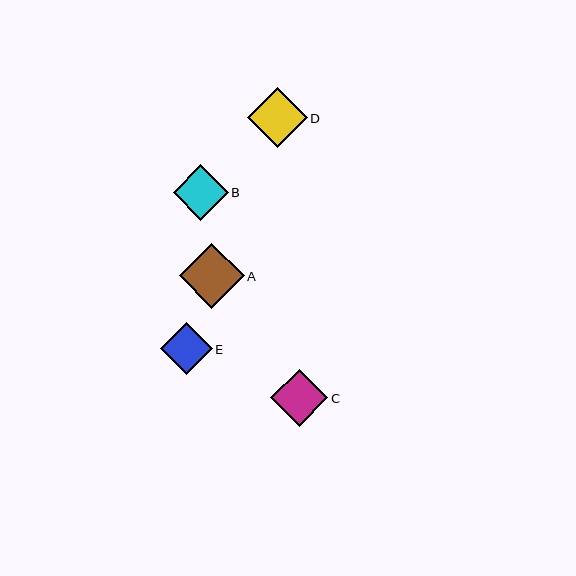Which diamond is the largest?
Diamond A is the largest with a size of approximately 65 pixels.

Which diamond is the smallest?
Diamond E is the smallest with a size of approximately 52 pixels.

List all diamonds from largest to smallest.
From largest to smallest: A, D, C, B, E.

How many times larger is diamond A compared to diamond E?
Diamond A is approximately 1.3 times the size of diamond E.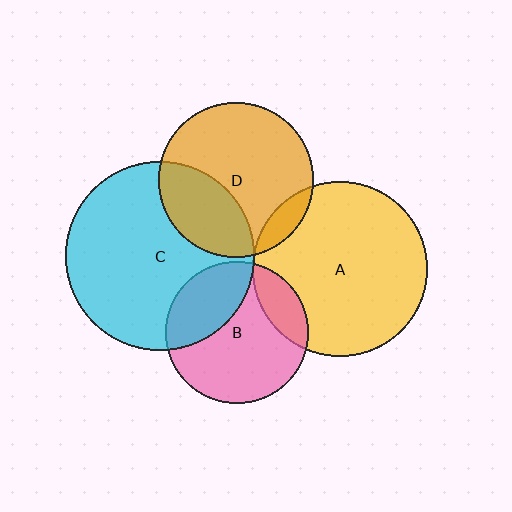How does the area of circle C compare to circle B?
Approximately 1.8 times.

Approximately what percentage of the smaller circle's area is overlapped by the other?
Approximately 10%.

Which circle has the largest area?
Circle C (cyan).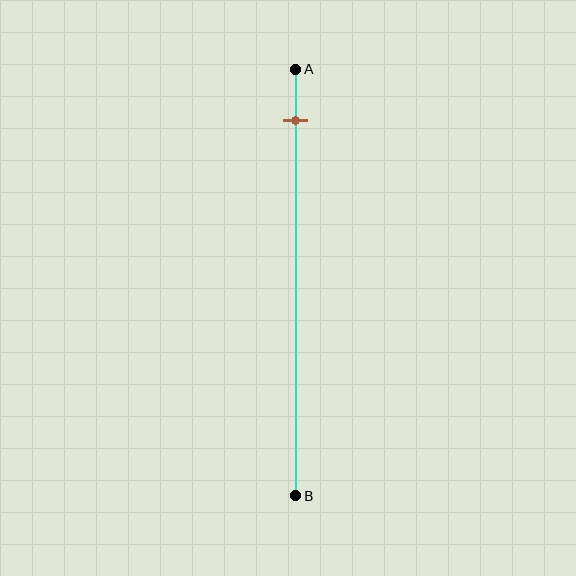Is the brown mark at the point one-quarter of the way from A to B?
No, the mark is at about 10% from A, not at the 25% one-quarter point.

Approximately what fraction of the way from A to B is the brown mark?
The brown mark is approximately 10% of the way from A to B.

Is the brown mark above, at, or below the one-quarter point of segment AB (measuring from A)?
The brown mark is above the one-quarter point of segment AB.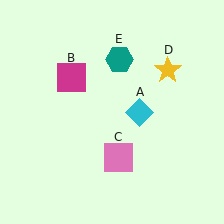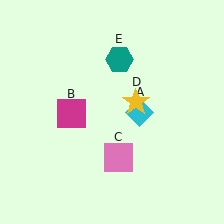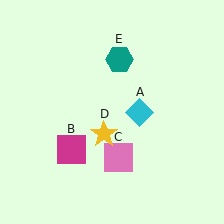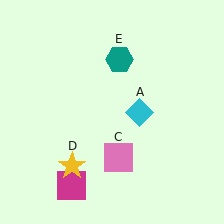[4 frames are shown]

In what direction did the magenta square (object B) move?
The magenta square (object B) moved down.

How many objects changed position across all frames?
2 objects changed position: magenta square (object B), yellow star (object D).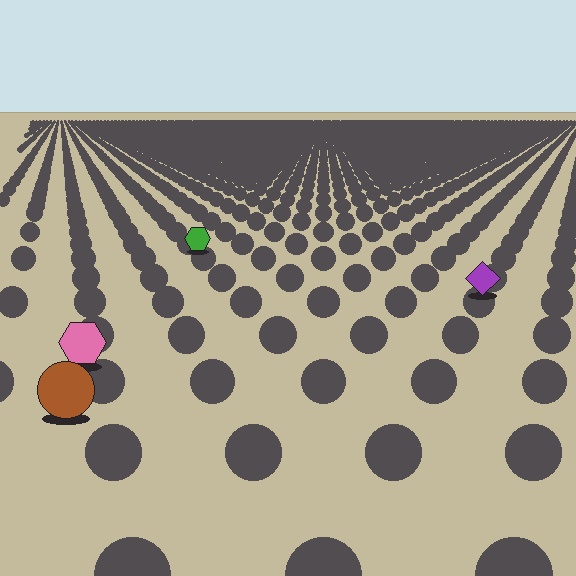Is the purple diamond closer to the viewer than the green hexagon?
Yes. The purple diamond is closer — you can tell from the texture gradient: the ground texture is coarser near it.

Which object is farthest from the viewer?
The green hexagon is farthest from the viewer. It appears smaller and the ground texture around it is denser.